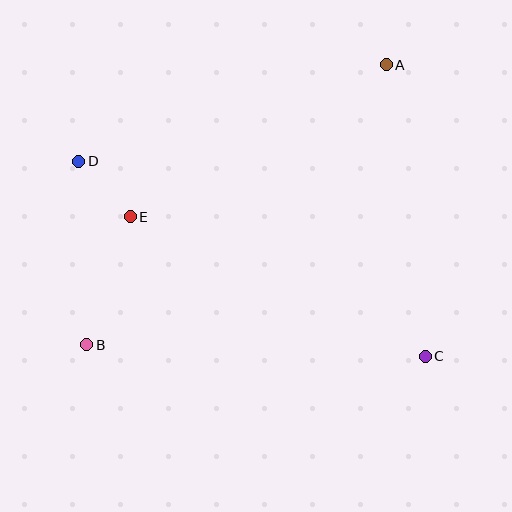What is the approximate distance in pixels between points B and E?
The distance between B and E is approximately 136 pixels.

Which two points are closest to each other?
Points D and E are closest to each other.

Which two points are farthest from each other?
Points A and B are farthest from each other.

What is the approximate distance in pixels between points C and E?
The distance between C and E is approximately 327 pixels.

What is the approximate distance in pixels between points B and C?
The distance between B and C is approximately 339 pixels.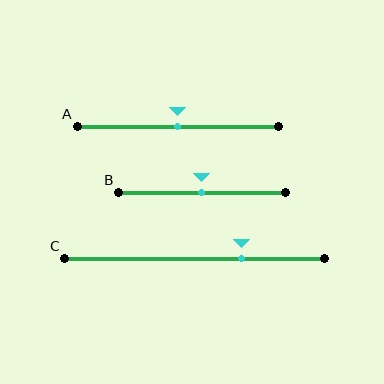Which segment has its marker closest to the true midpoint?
Segment A has its marker closest to the true midpoint.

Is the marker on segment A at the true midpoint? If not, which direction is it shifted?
Yes, the marker on segment A is at the true midpoint.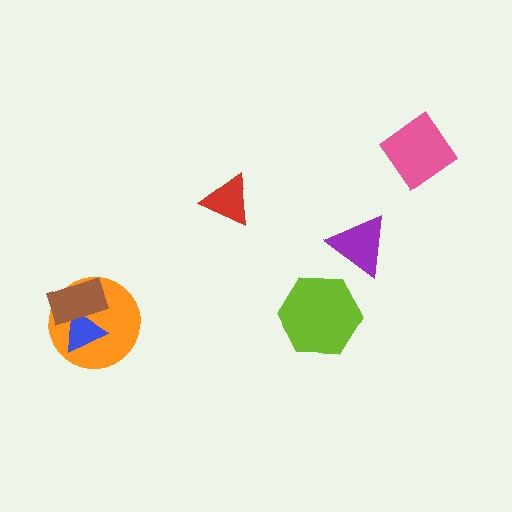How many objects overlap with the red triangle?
0 objects overlap with the red triangle.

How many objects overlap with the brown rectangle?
2 objects overlap with the brown rectangle.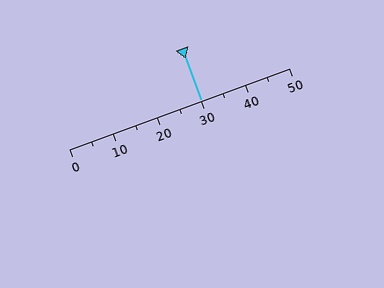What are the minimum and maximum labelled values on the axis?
The axis runs from 0 to 50.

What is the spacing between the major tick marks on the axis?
The major ticks are spaced 10 apart.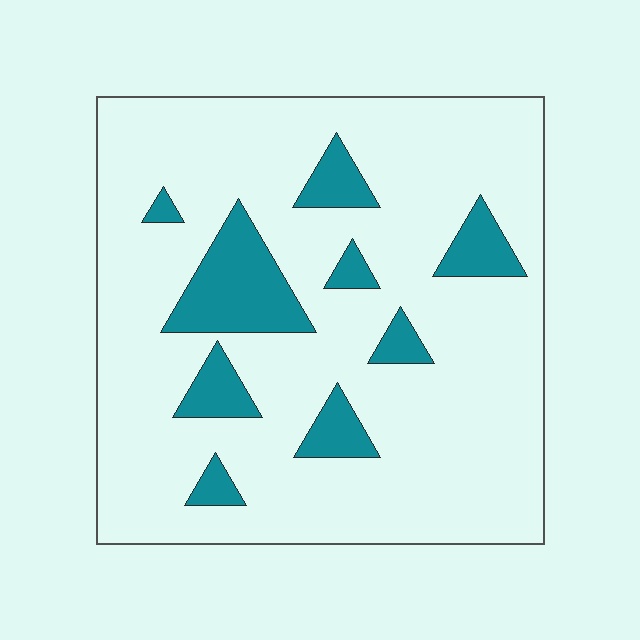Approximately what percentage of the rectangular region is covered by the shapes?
Approximately 15%.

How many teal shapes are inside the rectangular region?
9.